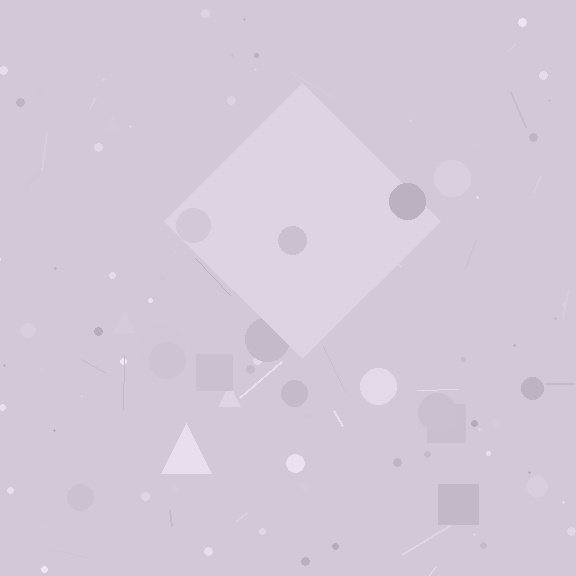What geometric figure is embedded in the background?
A diamond is embedded in the background.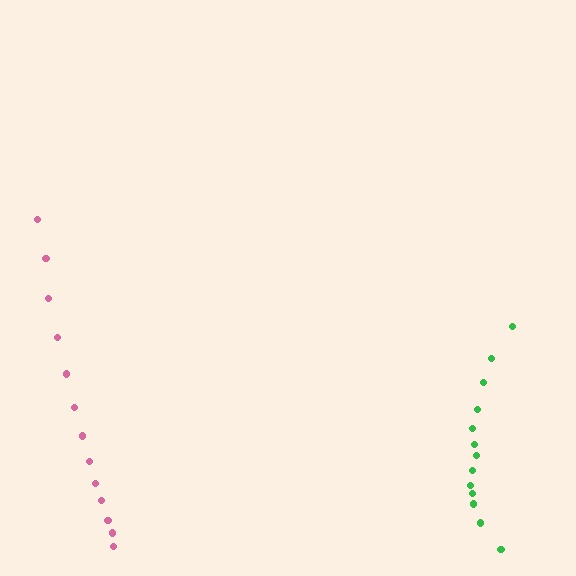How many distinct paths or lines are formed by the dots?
There are 2 distinct paths.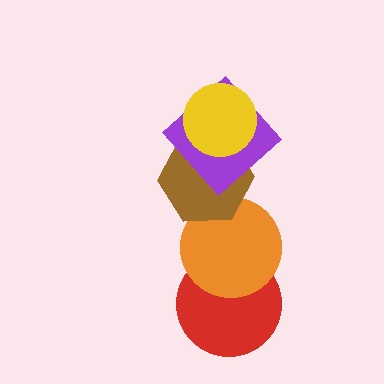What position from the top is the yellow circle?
The yellow circle is 1st from the top.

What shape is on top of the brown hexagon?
The purple diamond is on top of the brown hexagon.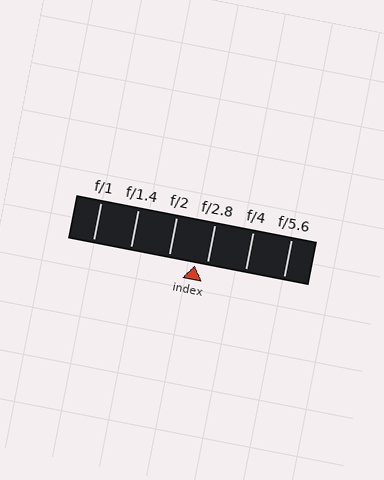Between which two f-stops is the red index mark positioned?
The index mark is between f/2 and f/2.8.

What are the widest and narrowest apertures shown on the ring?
The widest aperture shown is f/1 and the narrowest is f/5.6.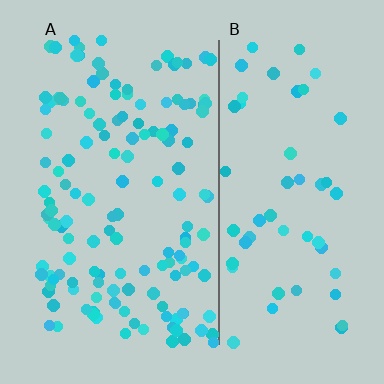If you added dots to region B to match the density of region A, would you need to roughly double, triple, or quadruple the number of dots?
Approximately triple.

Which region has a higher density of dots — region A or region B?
A (the left).